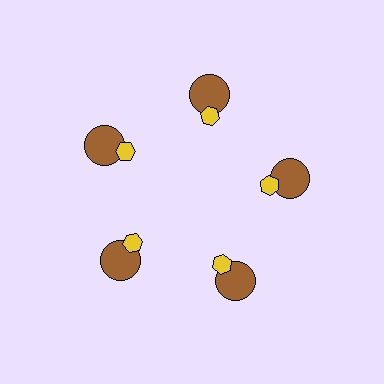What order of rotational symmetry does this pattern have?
This pattern has 5-fold rotational symmetry.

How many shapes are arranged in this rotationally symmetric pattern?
There are 10 shapes, arranged in 5 groups of 2.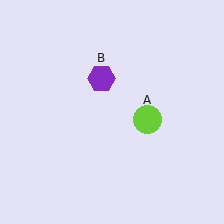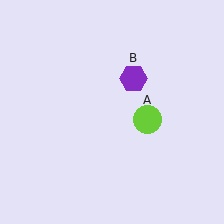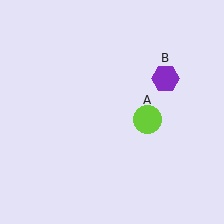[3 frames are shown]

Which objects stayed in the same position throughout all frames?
Lime circle (object A) remained stationary.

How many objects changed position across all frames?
1 object changed position: purple hexagon (object B).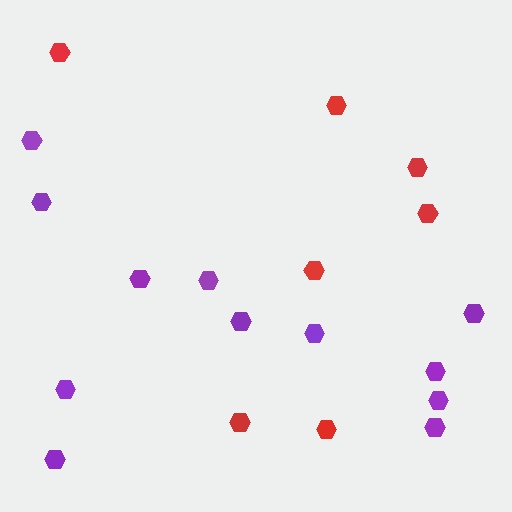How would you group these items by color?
There are 2 groups: one group of purple hexagons (12) and one group of red hexagons (7).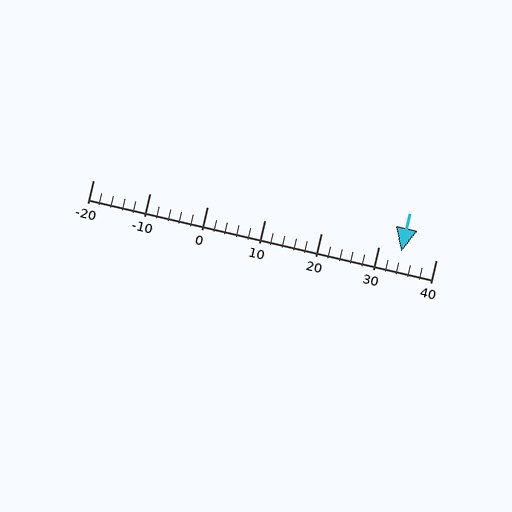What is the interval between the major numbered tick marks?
The major tick marks are spaced 10 units apart.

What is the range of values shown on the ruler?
The ruler shows values from -20 to 40.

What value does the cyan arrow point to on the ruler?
The cyan arrow points to approximately 34.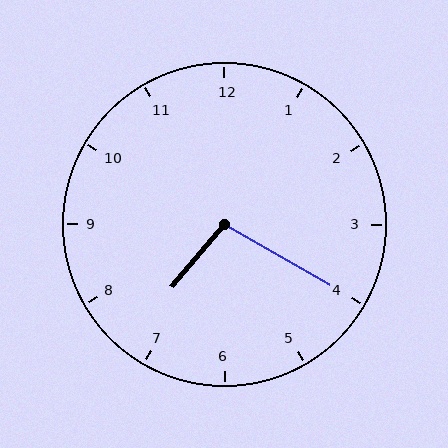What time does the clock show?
7:20.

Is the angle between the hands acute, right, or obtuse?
It is obtuse.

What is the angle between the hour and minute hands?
Approximately 100 degrees.